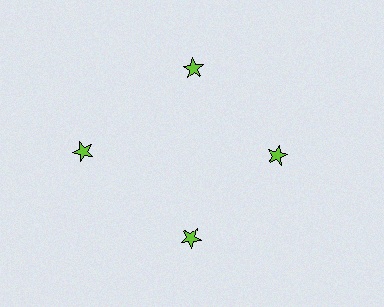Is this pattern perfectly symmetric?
No. The 4 lime stars are arranged in a ring, but one element near the 9 o'clock position is pushed outward from the center, breaking the 4-fold rotational symmetry.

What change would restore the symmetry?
The symmetry would be restored by moving it inward, back onto the ring so that all 4 stars sit at equal angles and equal distance from the center.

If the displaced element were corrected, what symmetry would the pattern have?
It would have 4-fold rotational symmetry — the pattern would map onto itself every 90 degrees.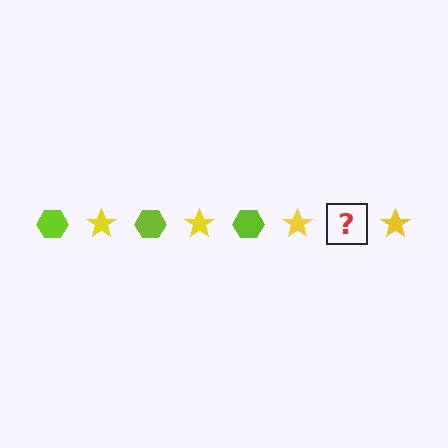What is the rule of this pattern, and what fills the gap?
The rule is that the pattern alternates between lime hexagon and yellow star. The gap should be filled with a lime hexagon.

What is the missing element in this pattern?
The missing element is a lime hexagon.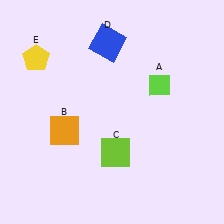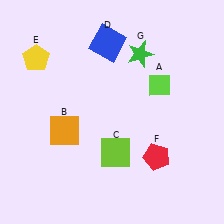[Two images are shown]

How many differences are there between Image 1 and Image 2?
There are 2 differences between the two images.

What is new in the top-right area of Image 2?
A green star (G) was added in the top-right area of Image 2.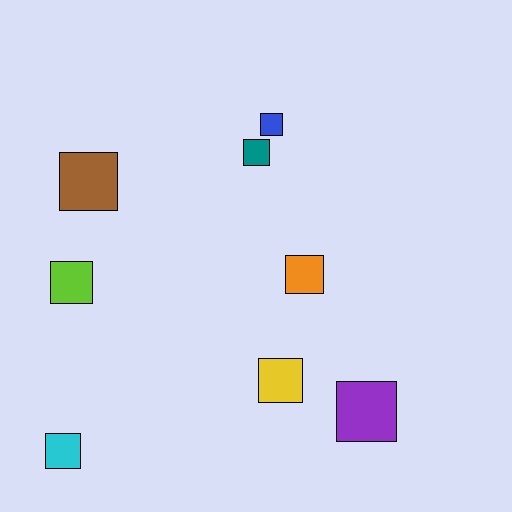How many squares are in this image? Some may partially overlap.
There are 8 squares.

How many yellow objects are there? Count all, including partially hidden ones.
There is 1 yellow object.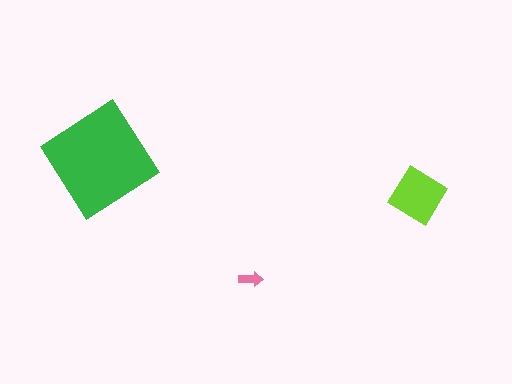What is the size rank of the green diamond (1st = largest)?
1st.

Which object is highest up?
The green diamond is topmost.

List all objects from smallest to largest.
The pink arrow, the lime diamond, the green diamond.